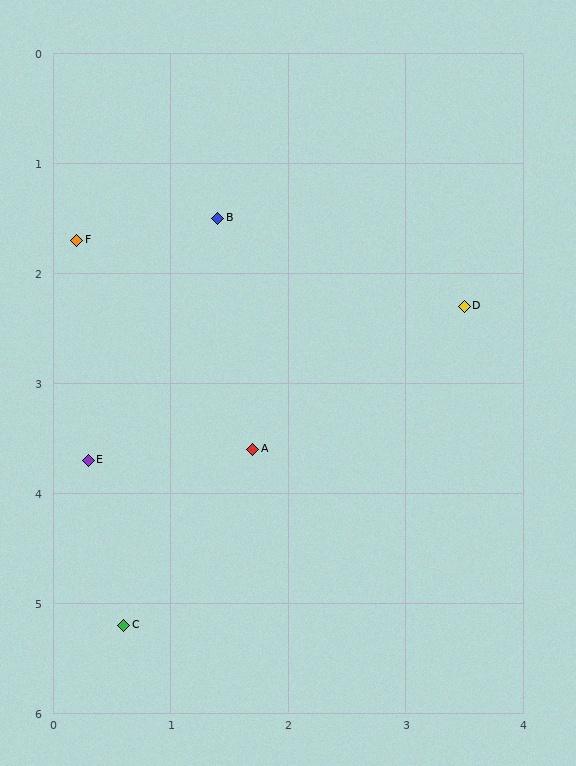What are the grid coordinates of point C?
Point C is at approximately (0.6, 5.2).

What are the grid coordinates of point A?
Point A is at approximately (1.7, 3.6).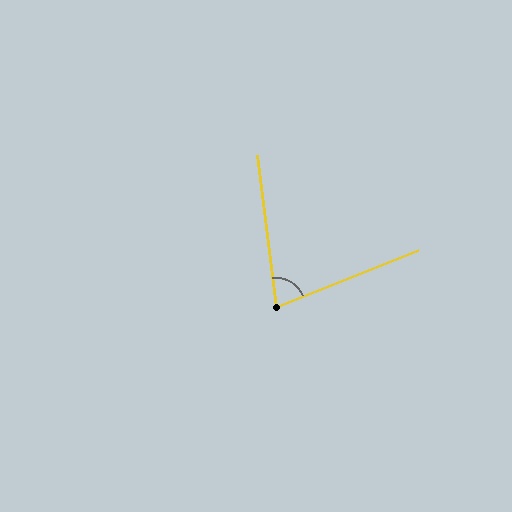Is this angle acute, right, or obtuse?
It is acute.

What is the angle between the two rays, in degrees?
Approximately 75 degrees.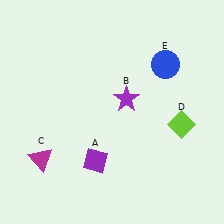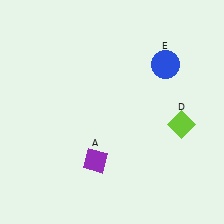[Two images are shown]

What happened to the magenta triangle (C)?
The magenta triangle (C) was removed in Image 2. It was in the bottom-left area of Image 1.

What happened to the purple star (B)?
The purple star (B) was removed in Image 2. It was in the top-right area of Image 1.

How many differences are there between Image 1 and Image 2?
There are 2 differences between the two images.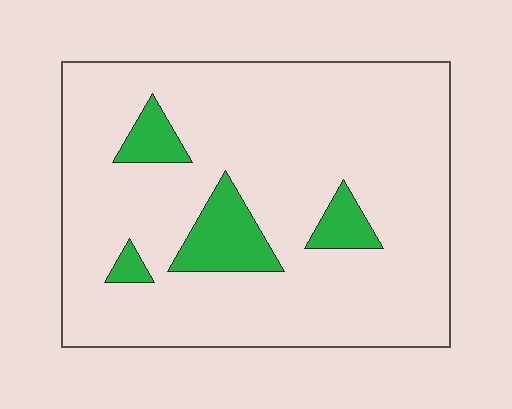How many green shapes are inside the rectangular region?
4.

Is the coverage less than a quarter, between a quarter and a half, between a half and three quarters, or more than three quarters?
Less than a quarter.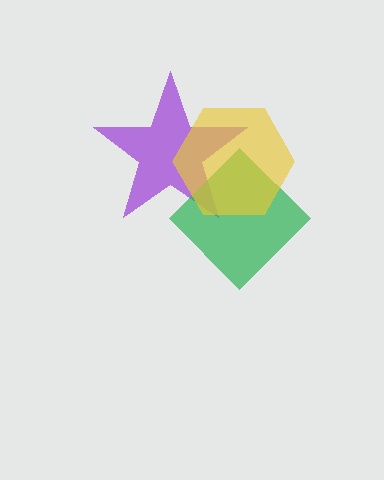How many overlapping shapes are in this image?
There are 3 overlapping shapes in the image.